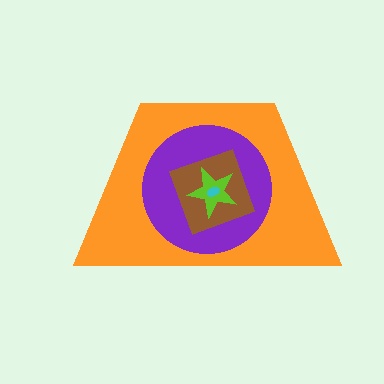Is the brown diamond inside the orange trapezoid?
Yes.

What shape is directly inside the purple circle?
The brown diamond.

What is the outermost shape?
The orange trapezoid.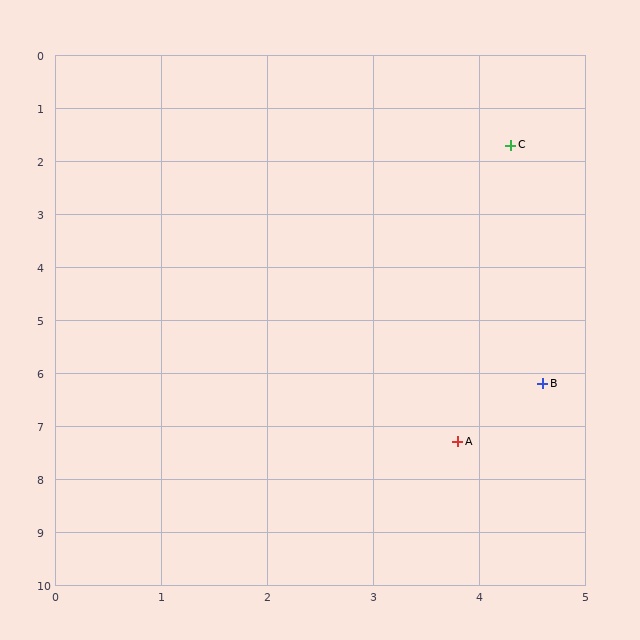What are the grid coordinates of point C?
Point C is at approximately (4.3, 1.7).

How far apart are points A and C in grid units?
Points A and C are about 5.6 grid units apart.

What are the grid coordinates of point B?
Point B is at approximately (4.6, 6.2).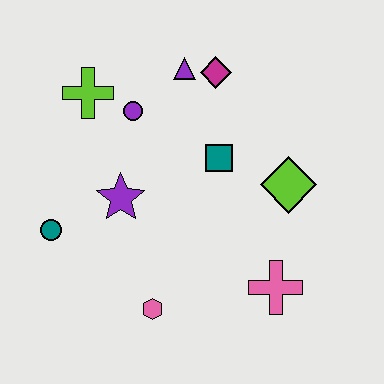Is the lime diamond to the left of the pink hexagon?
No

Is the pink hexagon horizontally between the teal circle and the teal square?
Yes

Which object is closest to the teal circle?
The purple star is closest to the teal circle.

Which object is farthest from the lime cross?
The pink cross is farthest from the lime cross.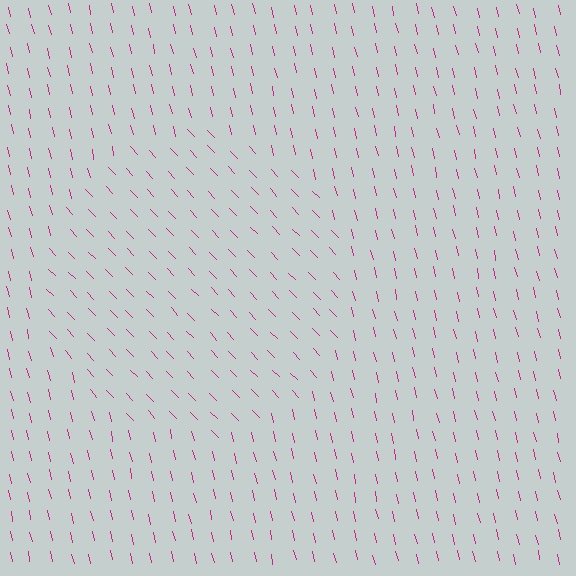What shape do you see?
I see a circle.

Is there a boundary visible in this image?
Yes, there is a texture boundary formed by a change in line orientation.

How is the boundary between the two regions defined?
The boundary is defined purely by a change in line orientation (approximately 31 degrees difference). All lines are the same color and thickness.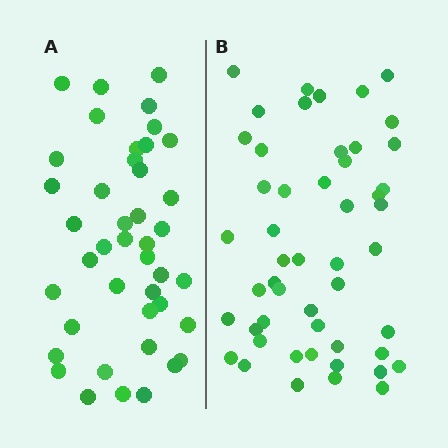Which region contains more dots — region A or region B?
Region B (the right region) has more dots.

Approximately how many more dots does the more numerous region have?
Region B has roughly 8 or so more dots than region A.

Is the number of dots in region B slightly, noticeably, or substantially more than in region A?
Region B has only slightly more — the two regions are fairly close. The ratio is roughly 1.2 to 1.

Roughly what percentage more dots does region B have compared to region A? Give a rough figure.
About 20% more.